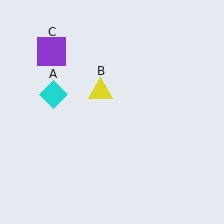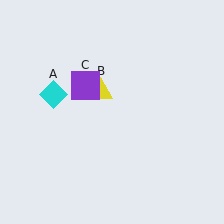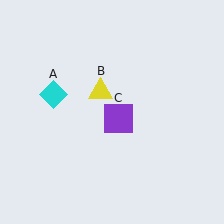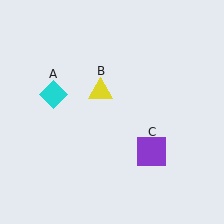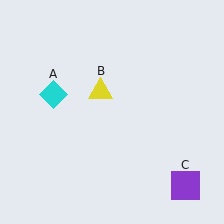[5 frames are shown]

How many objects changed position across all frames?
1 object changed position: purple square (object C).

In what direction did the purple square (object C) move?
The purple square (object C) moved down and to the right.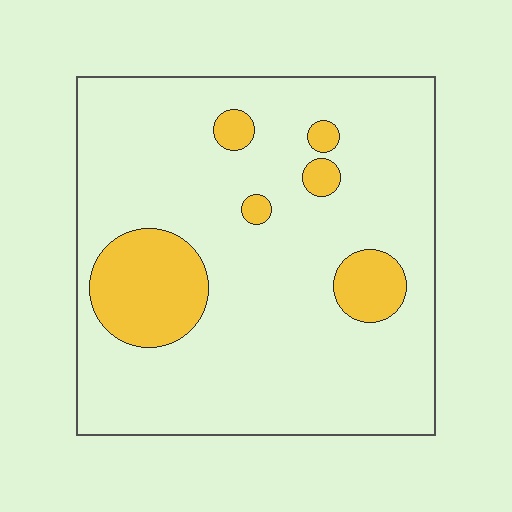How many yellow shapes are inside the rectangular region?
6.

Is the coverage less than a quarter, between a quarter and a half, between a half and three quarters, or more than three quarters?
Less than a quarter.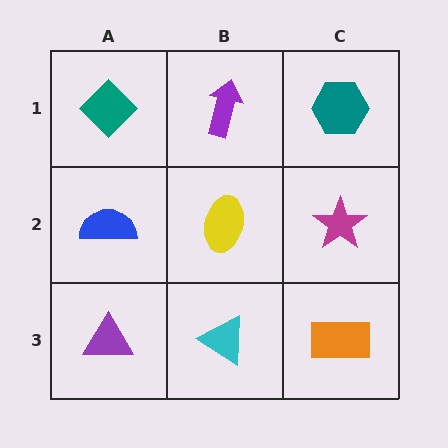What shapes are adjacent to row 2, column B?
A purple arrow (row 1, column B), a cyan triangle (row 3, column B), a blue semicircle (row 2, column A), a magenta star (row 2, column C).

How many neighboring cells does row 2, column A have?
3.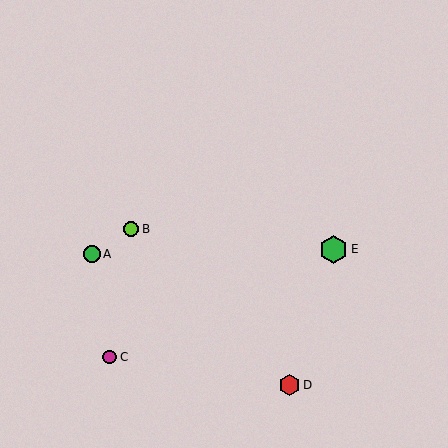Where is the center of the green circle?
The center of the green circle is at (92, 254).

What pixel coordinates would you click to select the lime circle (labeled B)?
Click at (131, 229) to select the lime circle B.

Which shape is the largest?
The green hexagon (labeled E) is the largest.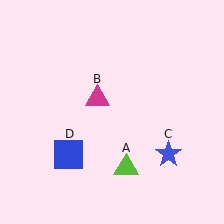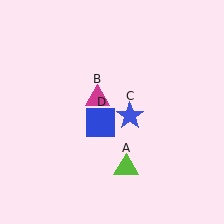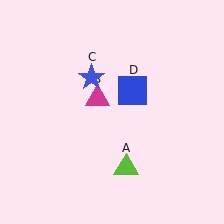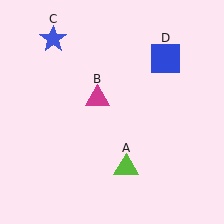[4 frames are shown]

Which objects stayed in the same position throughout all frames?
Lime triangle (object A) and magenta triangle (object B) remained stationary.